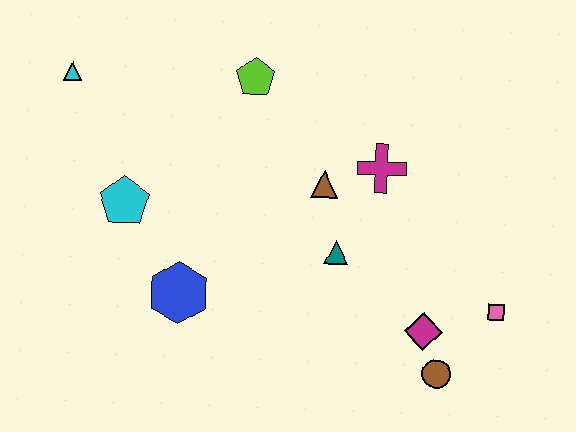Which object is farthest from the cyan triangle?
The pink square is farthest from the cyan triangle.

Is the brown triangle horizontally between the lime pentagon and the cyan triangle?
No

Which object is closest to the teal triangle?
The brown triangle is closest to the teal triangle.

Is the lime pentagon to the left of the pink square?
Yes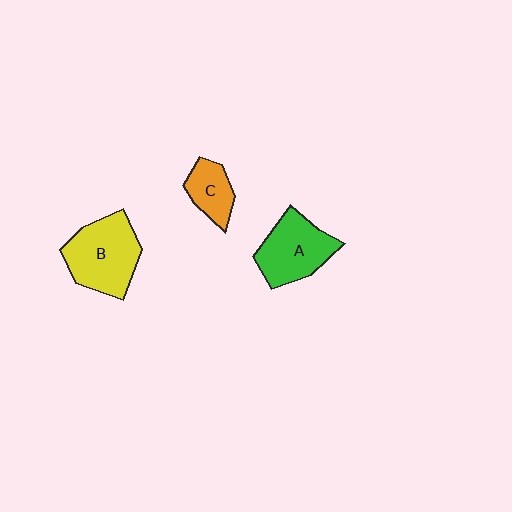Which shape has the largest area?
Shape B (yellow).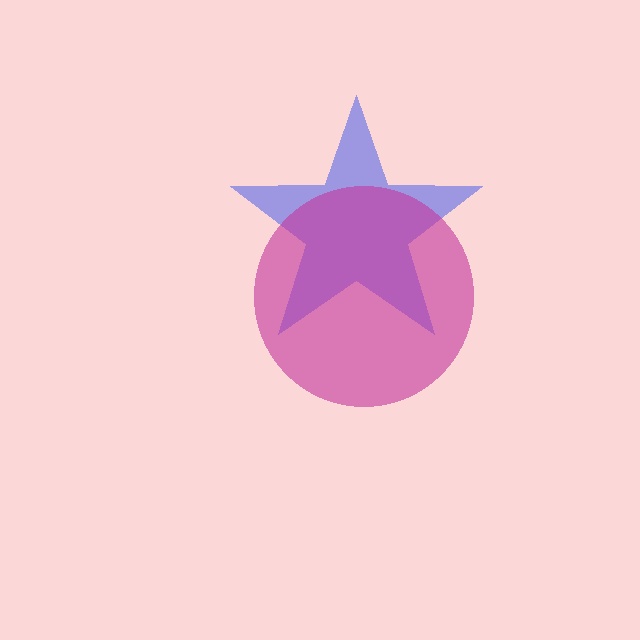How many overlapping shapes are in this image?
There are 2 overlapping shapes in the image.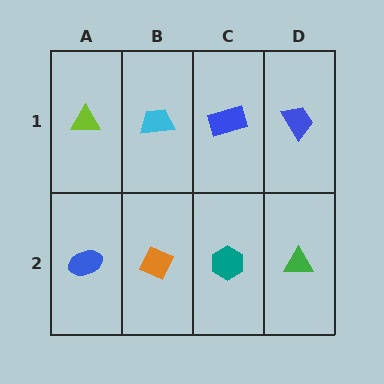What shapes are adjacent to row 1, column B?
An orange diamond (row 2, column B), a lime triangle (row 1, column A), a blue rectangle (row 1, column C).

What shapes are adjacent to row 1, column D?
A green triangle (row 2, column D), a blue rectangle (row 1, column C).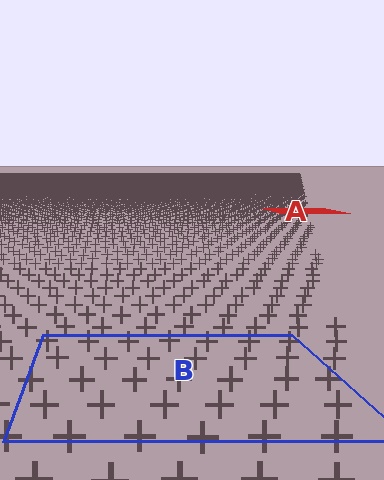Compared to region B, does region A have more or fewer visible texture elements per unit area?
Region A has more texture elements per unit area — they are packed more densely because it is farther away.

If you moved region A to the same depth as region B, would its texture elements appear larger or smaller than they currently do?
They would appear larger. At a closer depth, the same texture elements are projected at a bigger on-screen size.